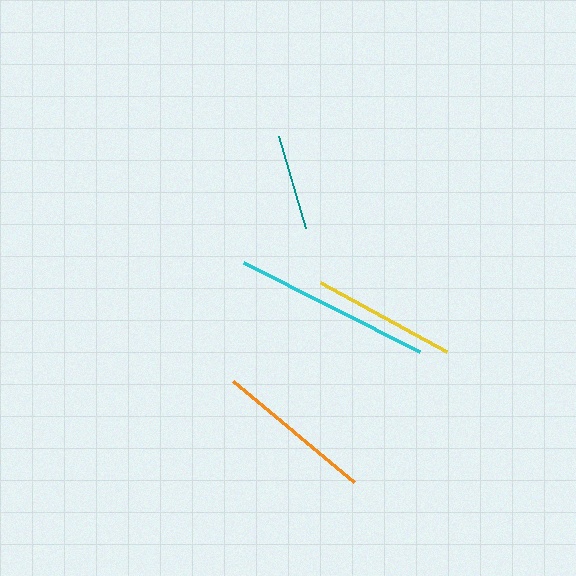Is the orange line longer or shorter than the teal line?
The orange line is longer than the teal line.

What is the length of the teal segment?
The teal segment is approximately 96 pixels long.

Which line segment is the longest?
The cyan line is the longest at approximately 197 pixels.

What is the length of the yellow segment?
The yellow segment is approximately 144 pixels long.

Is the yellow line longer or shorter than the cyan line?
The cyan line is longer than the yellow line.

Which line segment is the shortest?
The teal line is the shortest at approximately 96 pixels.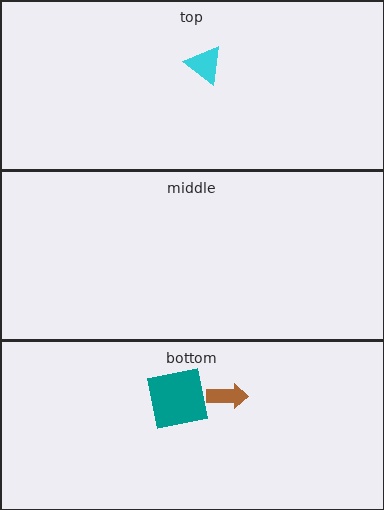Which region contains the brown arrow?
The bottom region.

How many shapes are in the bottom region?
2.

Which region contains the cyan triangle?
The top region.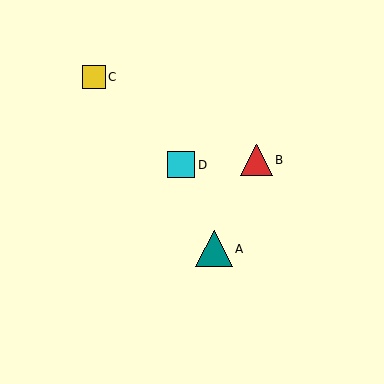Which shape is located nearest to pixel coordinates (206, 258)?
The teal triangle (labeled A) at (214, 249) is nearest to that location.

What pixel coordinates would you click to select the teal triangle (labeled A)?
Click at (214, 249) to select the teal triangle A.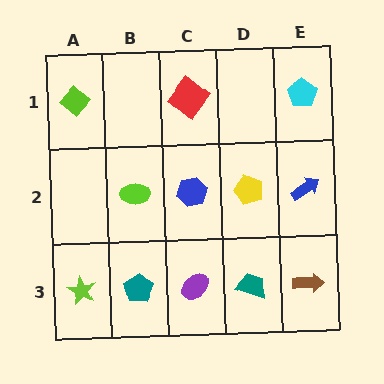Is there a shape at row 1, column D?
No, that cell is empty.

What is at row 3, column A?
A lime star.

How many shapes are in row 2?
4 shapes.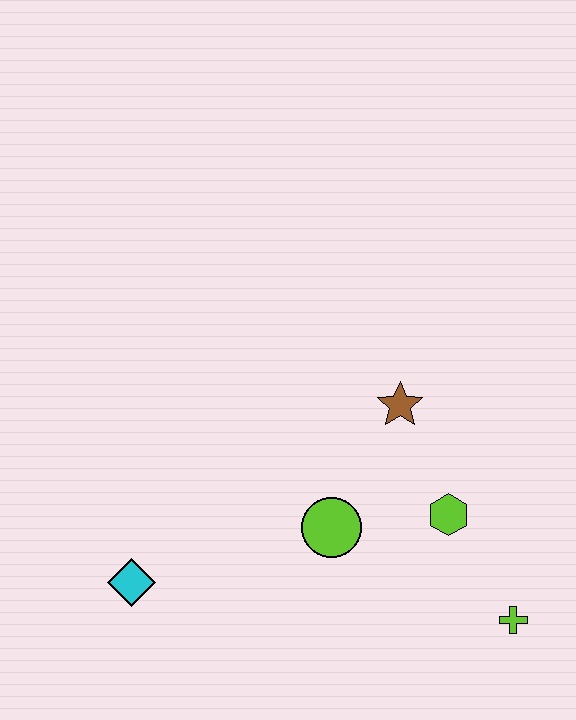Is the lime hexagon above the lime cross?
Yes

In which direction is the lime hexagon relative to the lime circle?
The lime hexagon is to the right of the lime circle.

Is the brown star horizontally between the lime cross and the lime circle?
Yes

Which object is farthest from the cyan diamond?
The lime cross is farthest from the cyan diamond.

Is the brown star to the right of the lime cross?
No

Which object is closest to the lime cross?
The lime hexagon is closest to the lime cross.